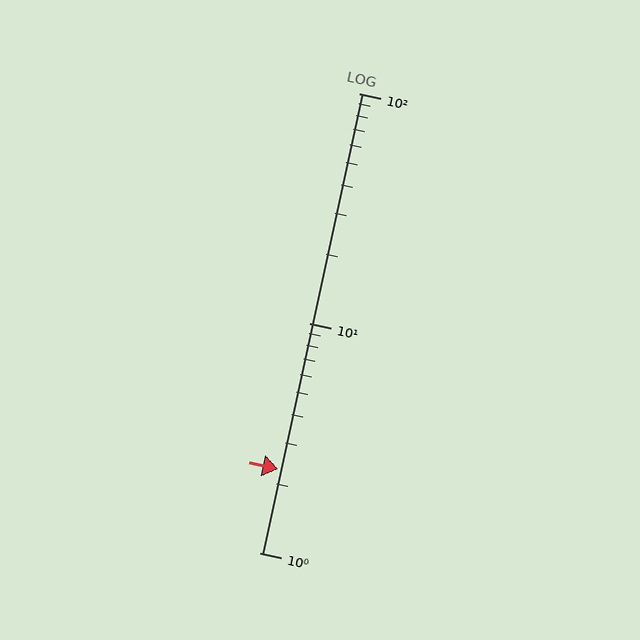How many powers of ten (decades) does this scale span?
The scale spans 2 decades, from 1 to 100.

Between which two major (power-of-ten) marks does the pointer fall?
The pointer is between 1 and 10.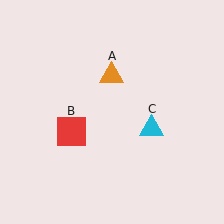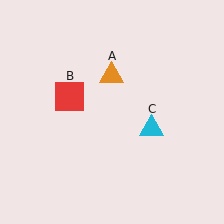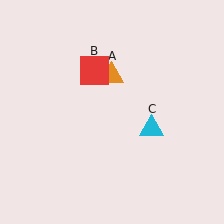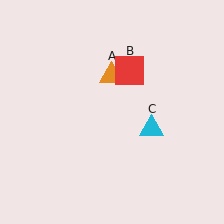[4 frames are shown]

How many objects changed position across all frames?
1 object changed position: red square (object B).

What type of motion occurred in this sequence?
The red square (object B) rotated clockwise around the center of the scene.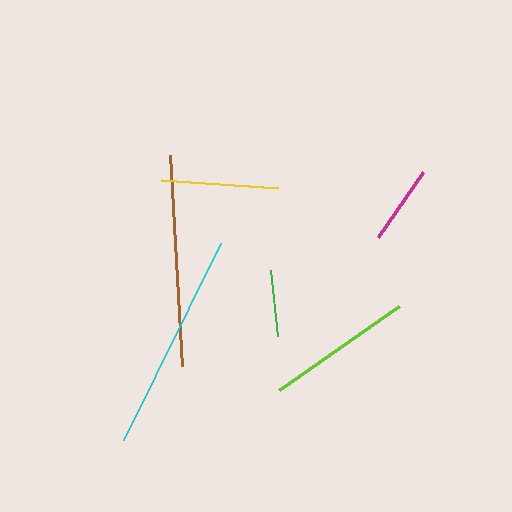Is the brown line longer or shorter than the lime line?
The brown line is longer than the lime line.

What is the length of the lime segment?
The lime segment is approximately 146 pixels long.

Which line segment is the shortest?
The green line is the shortest at approximately 66 pixels.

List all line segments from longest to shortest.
From longest to shortest: cyan, brown, lime, yellow, magenta, green.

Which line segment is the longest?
The cyan line is the longest at approximately 219 pixels.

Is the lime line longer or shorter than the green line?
The lime line is longer than the green line.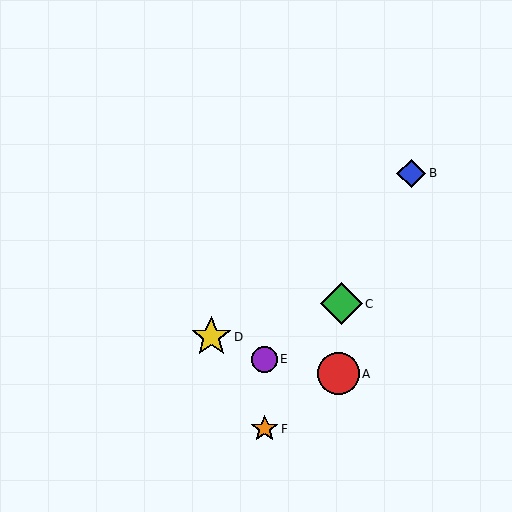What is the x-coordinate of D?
Object D is at x≈211.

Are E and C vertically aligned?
No, E is at x≈265 and C is at x≈341.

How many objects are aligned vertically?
2 objects (E, F) are aligned vertically.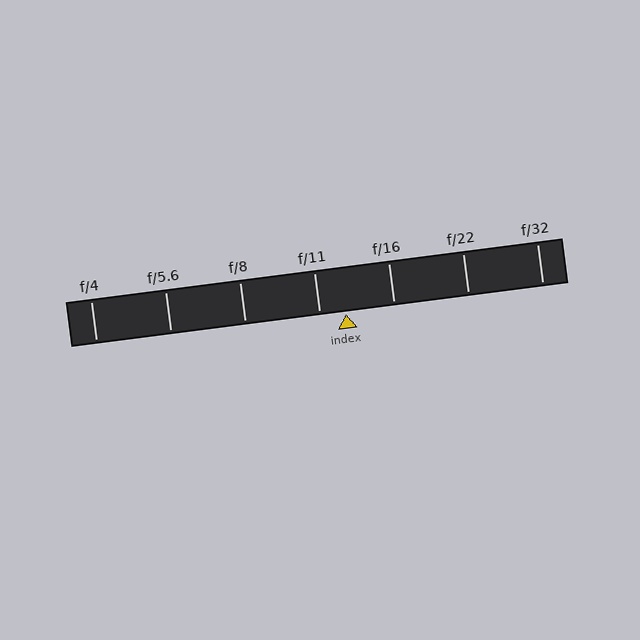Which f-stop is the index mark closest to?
The index mark is closest to f/11.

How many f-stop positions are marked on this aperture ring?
There are 7 f-stop positions marked.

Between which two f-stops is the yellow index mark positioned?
The index mark is between f/11 and f/16.